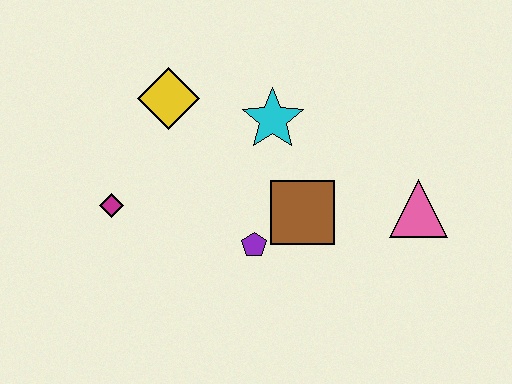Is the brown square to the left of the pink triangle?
Yes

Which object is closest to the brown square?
The purple pentagon is closest to the brown square.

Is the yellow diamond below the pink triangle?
No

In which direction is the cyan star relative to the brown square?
The cyan star is above the brown square.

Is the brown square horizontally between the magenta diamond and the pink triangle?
Yes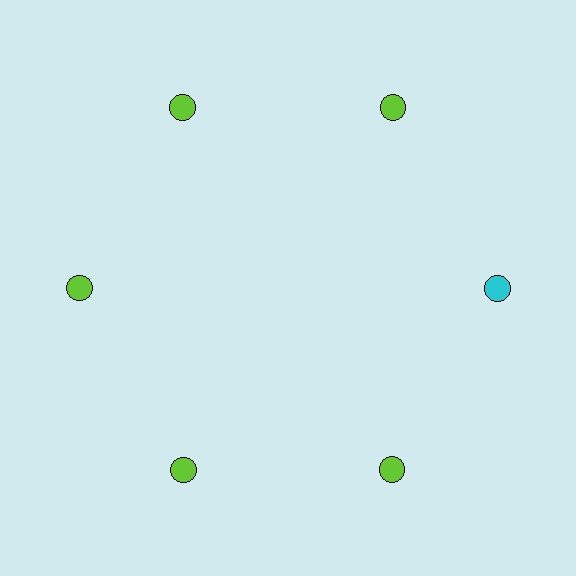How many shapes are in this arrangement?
There are 6 shapes arranged in a ring pattern.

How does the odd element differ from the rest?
It has a different color: cyan instead of lime.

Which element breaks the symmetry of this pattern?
The cyan circle at roughly the 3 o'clock position breaks the symmetry. All other shapes are lime circles.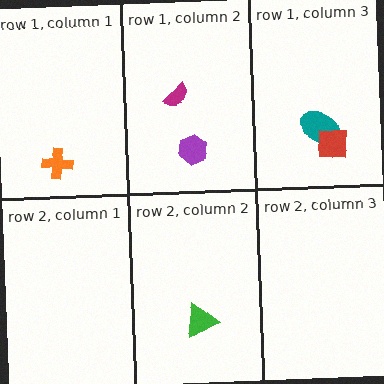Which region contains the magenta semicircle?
The row 1, column 2 region.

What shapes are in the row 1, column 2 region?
The magenta semicircle, the purple hexagon.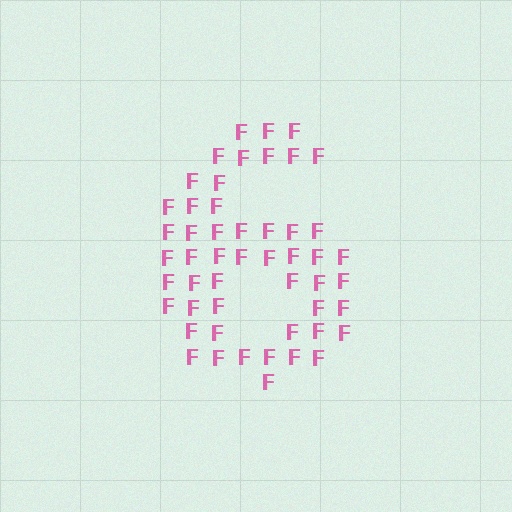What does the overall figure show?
The overall figure shows the digit 6.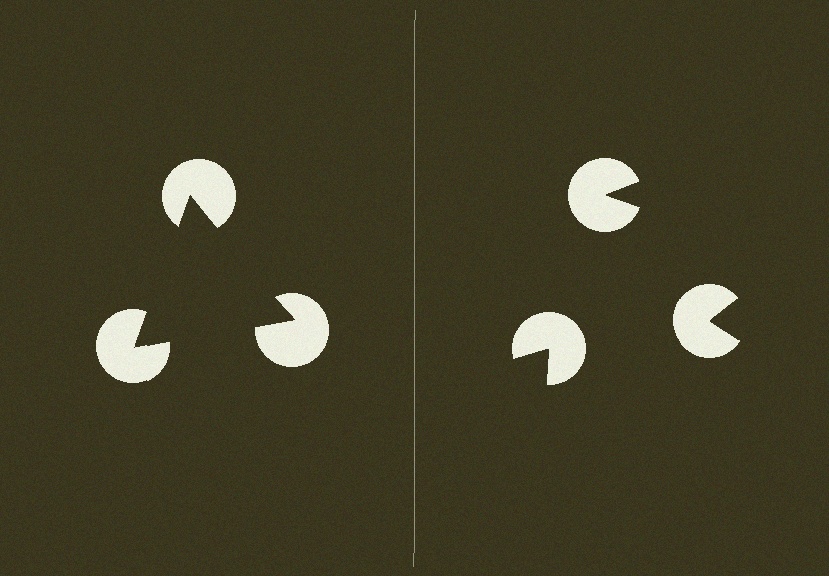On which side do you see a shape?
An illusory triangle appears on the left side. On the right side the wedge cuts are rotated, so no coherent shape forms.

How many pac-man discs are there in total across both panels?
6 — 3 on each side.